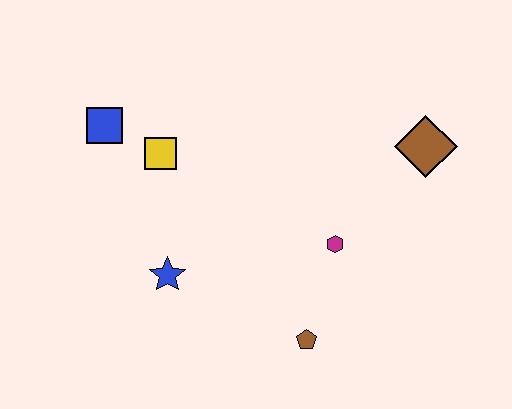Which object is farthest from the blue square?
The brown diamond is farthest from the blue square.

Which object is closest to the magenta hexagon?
The brown pentagon is closest to the magenta hexagon.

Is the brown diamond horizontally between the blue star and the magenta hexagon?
No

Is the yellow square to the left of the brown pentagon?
Yes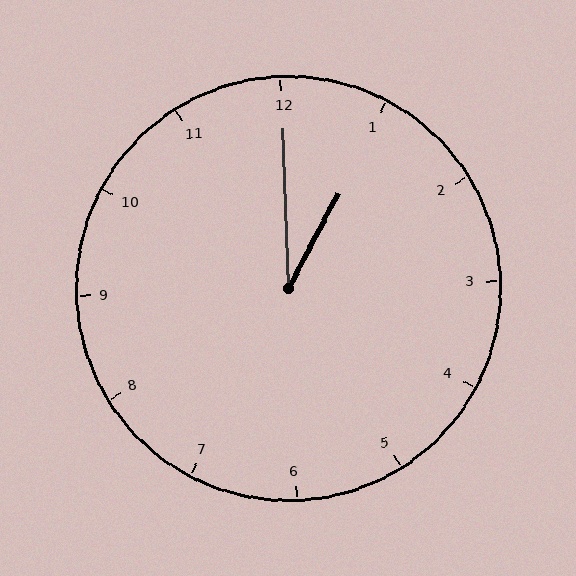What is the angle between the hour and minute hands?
Approximately 30 degrees.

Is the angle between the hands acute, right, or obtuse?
It is acute.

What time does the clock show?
1:00.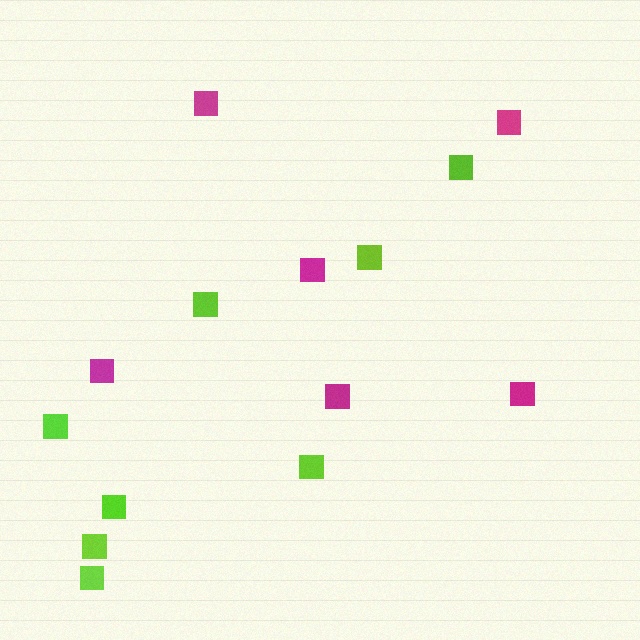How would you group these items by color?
There are 2 groups: one group of lime squares (8) and one group of magenta squares (6).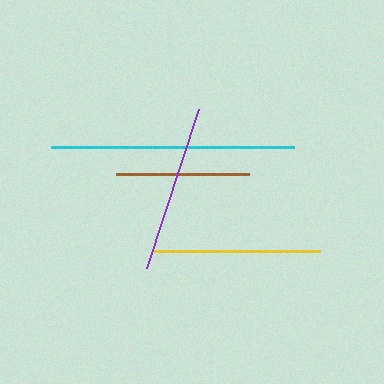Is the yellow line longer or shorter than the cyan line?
The cyan line is longer than the yellow line.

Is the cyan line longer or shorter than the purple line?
The cyan line is longer than the purple line.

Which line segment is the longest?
The cyan line is the longest at approximately 243 pixels.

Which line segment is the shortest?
The brown line is the shortest at approximately 133 pixels.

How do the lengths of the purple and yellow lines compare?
The purple and yellow lines are approximately the same length.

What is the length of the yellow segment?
The yellow segment is approximately 166 pixels long.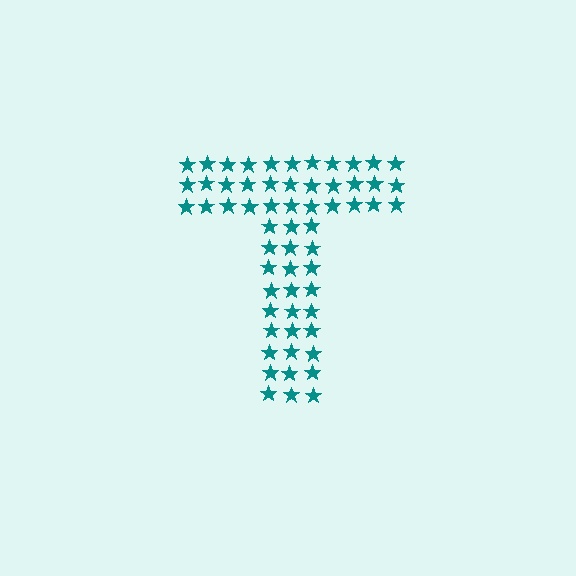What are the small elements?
The small elements are stars.